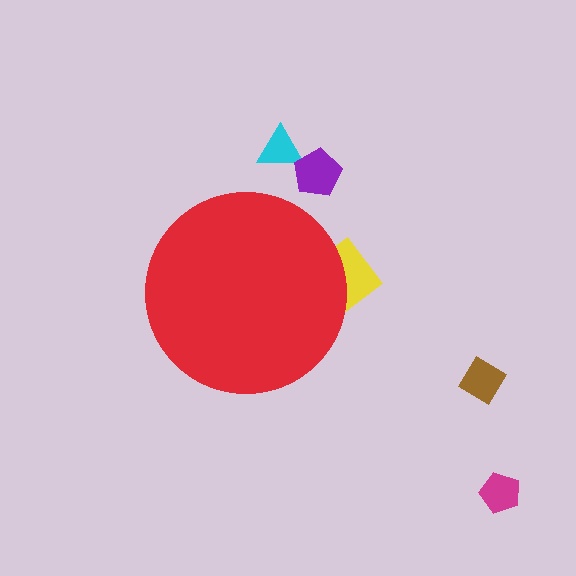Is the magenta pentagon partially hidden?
No, the magenta pentagon is fully visible.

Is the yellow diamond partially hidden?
Yes, the yellow diamond is partially hidden behind the red circle.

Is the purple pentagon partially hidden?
No, the purple pentagon is fully visible.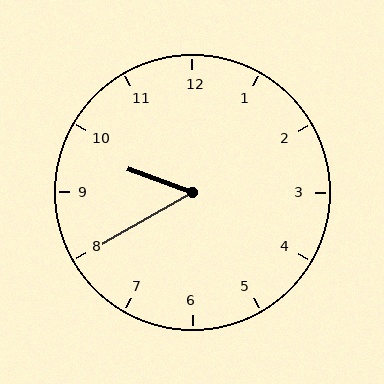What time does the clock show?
9:40.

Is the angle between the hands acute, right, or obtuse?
It is acute.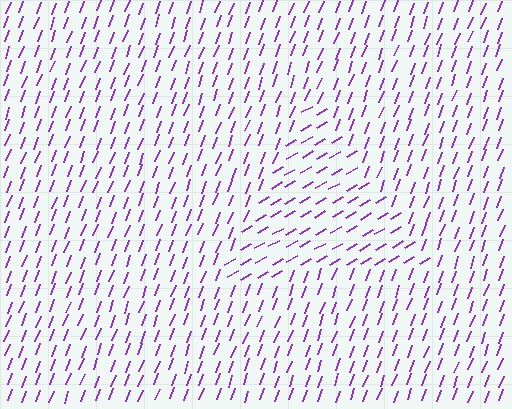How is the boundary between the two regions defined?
The boundary is defined purely by a change in line orientation (approximately 39 degrees difference). All lines are the same color and thickness.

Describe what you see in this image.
The image is filled with small purple line segments. A triangle region in the image has lines oriented differently from the surrounding lines, creating a visible texture boundary.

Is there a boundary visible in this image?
Yes, there is a texture boundary formed by a change in line orientation.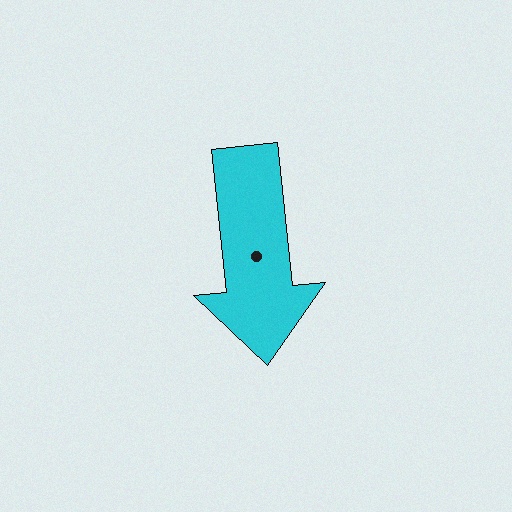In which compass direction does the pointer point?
South.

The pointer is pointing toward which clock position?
Roughly 6 o'clock.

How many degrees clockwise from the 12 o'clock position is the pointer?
Approximately 174 degrees.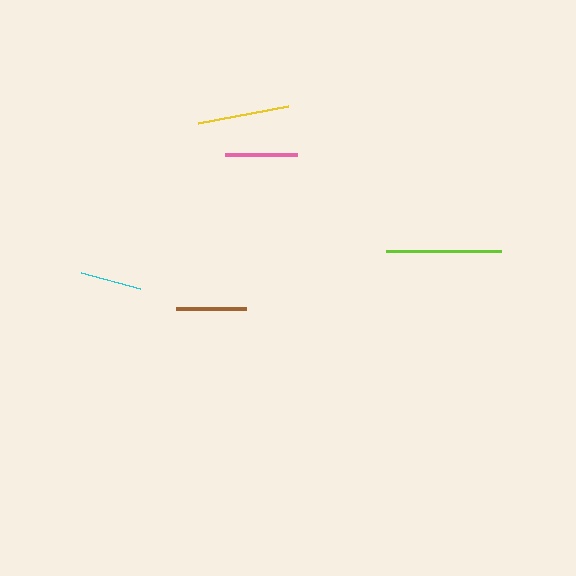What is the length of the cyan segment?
The cyan segment is approximately 62 pixels long.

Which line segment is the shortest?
The cyan line is the shortest at approximately 62 pixels.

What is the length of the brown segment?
The brown segment is approximately 70 pixels long.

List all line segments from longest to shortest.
From longest to shortest: lime, yellow, pink, brown, cyan.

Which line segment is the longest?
The lime line is the longest at approximately 116 pixels.